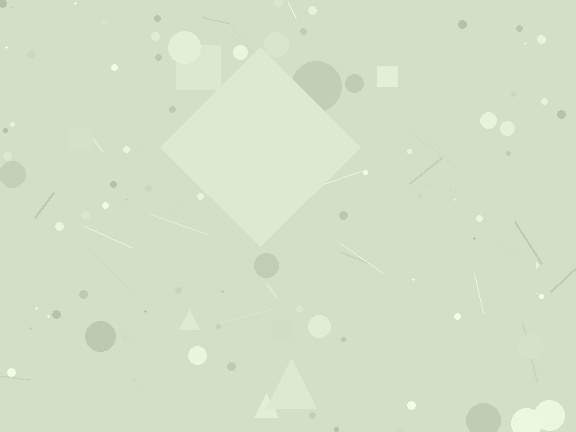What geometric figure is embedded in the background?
A diamond is embedded in the background.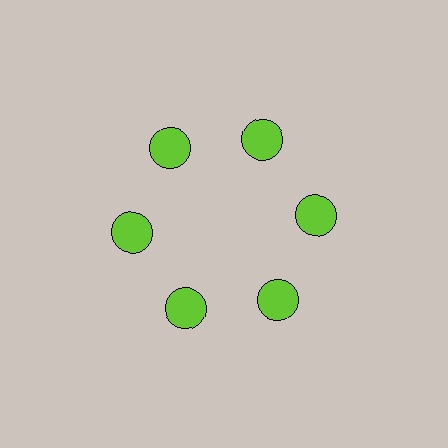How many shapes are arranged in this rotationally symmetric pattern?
There are 6 shapes, arranged in 6 groups of 1.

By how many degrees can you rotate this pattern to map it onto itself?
The pattern maps onto itself every 60 degrees of rotation.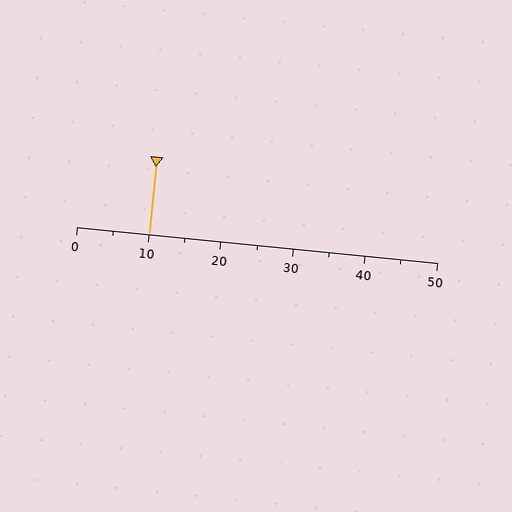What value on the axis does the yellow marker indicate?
The marker indicates approximately 10.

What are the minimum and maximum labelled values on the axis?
The axis runs from 0 to 50.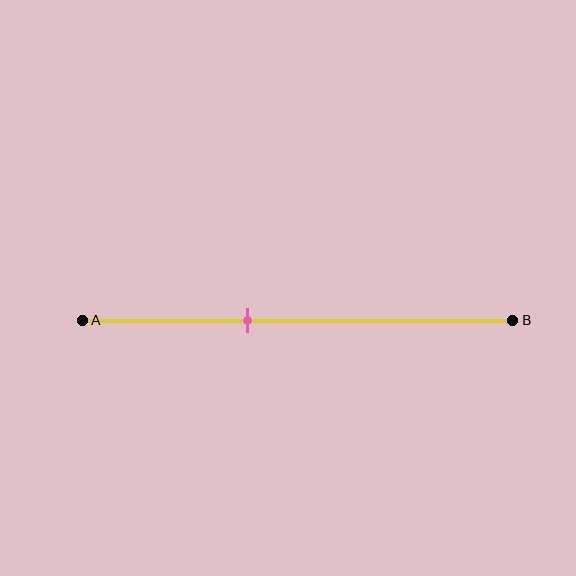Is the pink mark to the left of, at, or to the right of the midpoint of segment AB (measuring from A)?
The pink mark is to the left of the midpoint of segment AB.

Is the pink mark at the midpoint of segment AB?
No, the mark is at about 40% from A, not at the 50% midpoint.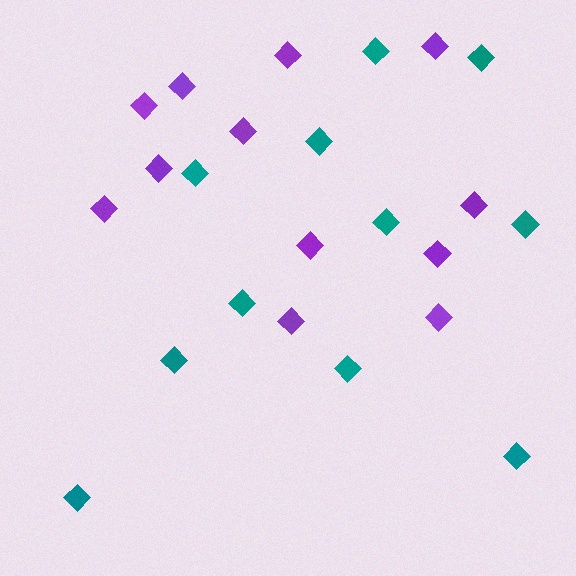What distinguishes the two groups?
There are 2 groups: one group of purple diamonds (12) and one group of teal diamonds (11).